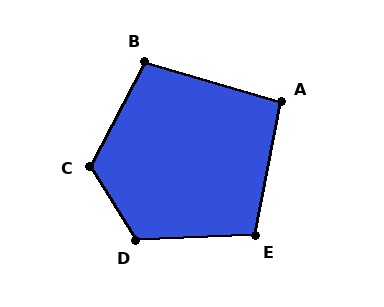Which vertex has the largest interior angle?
C, at approximately 120 degrees.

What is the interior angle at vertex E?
Approximately 103 degrees (obtuse).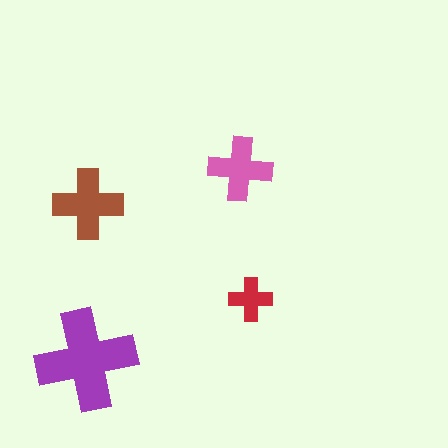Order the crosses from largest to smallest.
the purple one, the brown one, the pink one, the red one.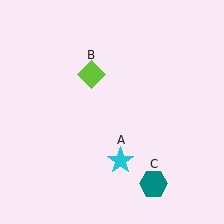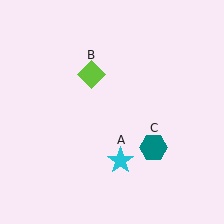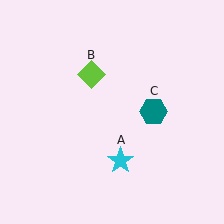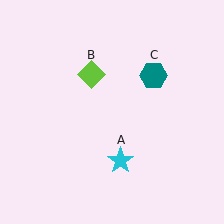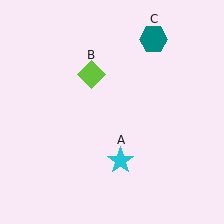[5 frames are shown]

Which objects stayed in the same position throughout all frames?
Cyan star (object A) and lime diamond (object B) remained stationary.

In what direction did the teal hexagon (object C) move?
The teal hexagon (object C) moved up.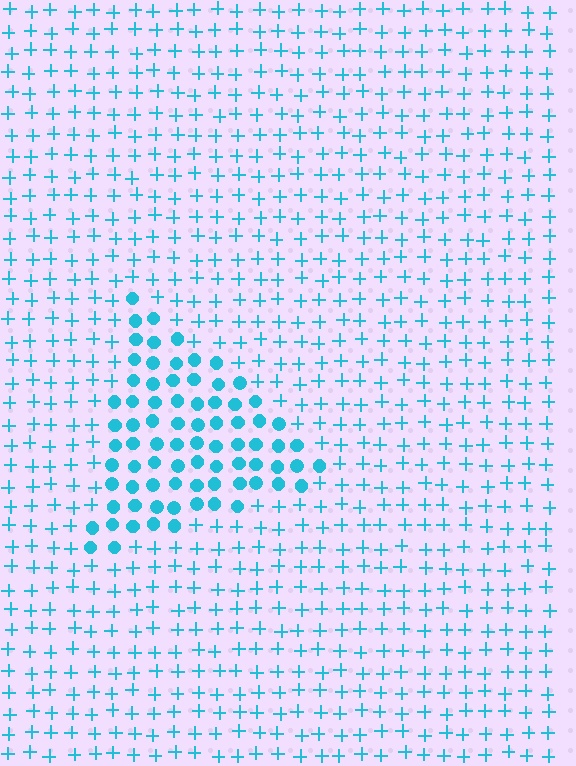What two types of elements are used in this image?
The image uses circles inside the triangle region and plus signs outside it.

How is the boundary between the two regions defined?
The boundary is defined by a change in element shape: circles inside vs. plus signs outside. All elements share the same color and spacing.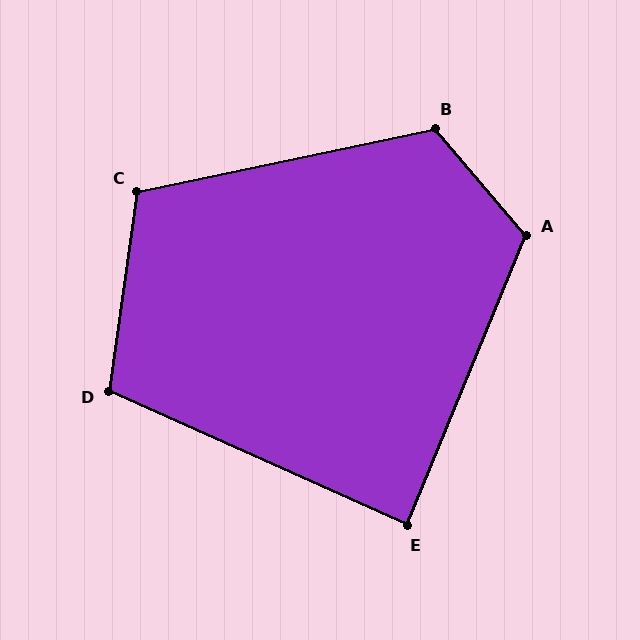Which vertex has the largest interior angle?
B, at approximately 119 degrees.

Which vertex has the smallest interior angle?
E, at approximately 88 degrees.